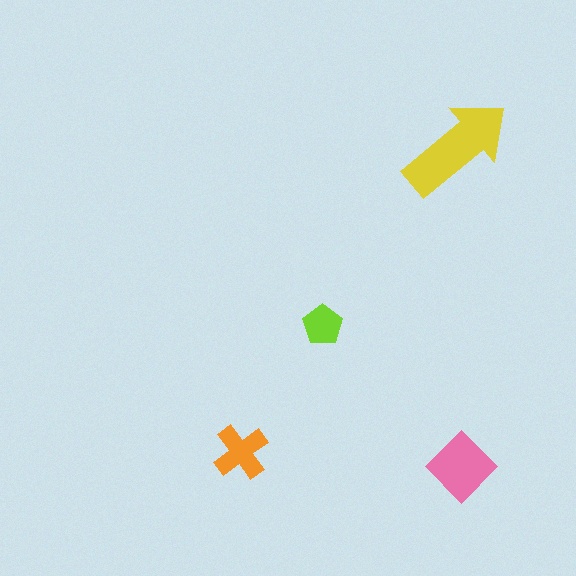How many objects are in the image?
There are 4 objects in the image.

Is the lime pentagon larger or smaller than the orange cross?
Smaller.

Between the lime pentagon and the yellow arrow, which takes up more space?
The yellow arrow.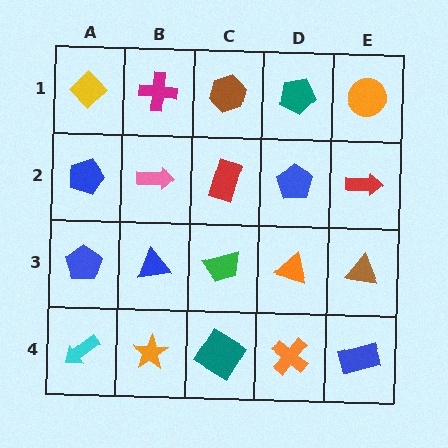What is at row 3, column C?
A green trapezoid.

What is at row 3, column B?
A blue triangle.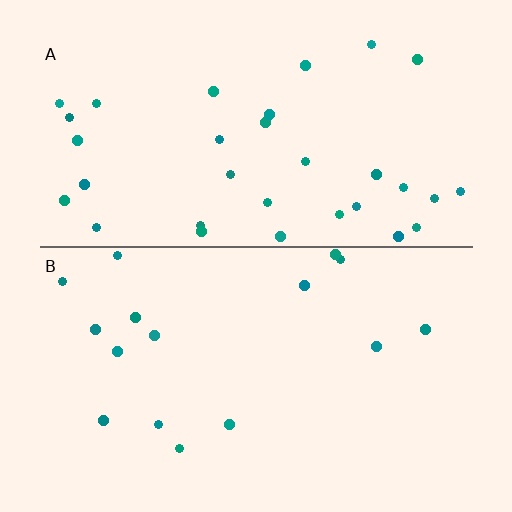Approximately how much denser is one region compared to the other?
Approximately 2.0× — region A over region B.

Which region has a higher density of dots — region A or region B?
A (the top).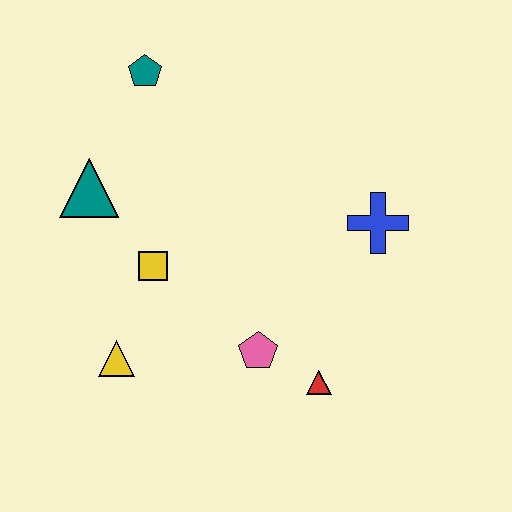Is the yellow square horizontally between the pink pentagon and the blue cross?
No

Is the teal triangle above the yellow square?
Yes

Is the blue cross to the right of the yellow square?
Yes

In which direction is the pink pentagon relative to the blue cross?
The pink pentagon is below the blue cross.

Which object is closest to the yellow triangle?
The yellow square is closest to the yellow triangle.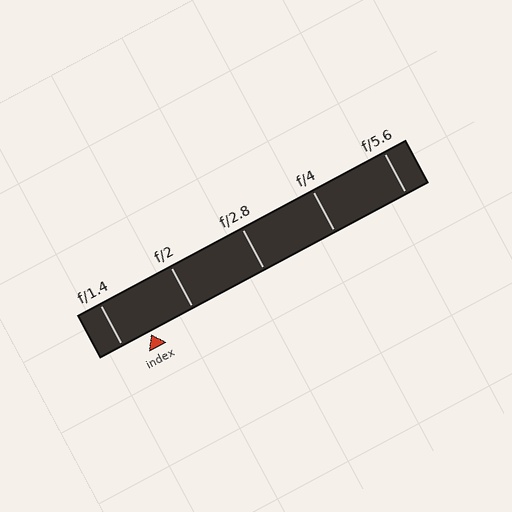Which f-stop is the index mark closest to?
The index mark is closest to f/1.4.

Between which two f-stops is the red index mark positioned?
The index mark is between f/1.4 and f/2.